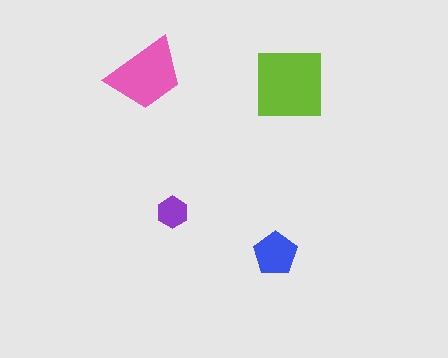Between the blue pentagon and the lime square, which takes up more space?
The lime square.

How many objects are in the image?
There are 4 objects in the image.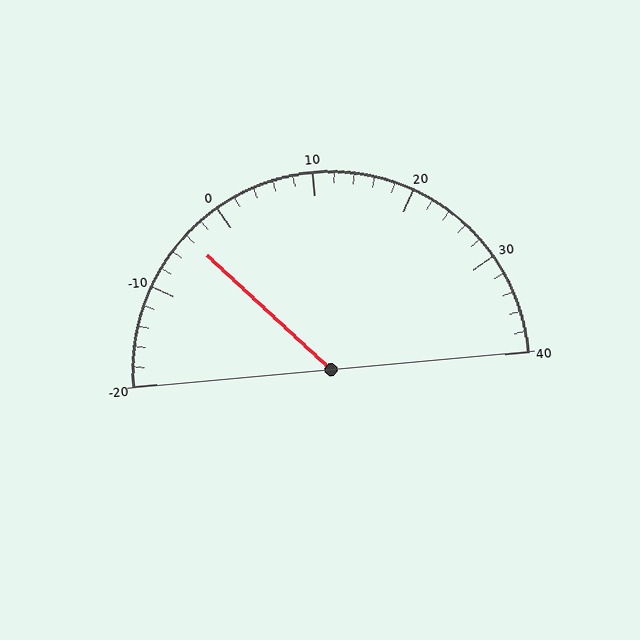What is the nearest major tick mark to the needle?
The nearest major tick mark is 0.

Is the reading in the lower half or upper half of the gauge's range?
The reading is in the lower half of the range (-20 to 40).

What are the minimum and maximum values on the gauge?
The gauge ranges from -20 to 40.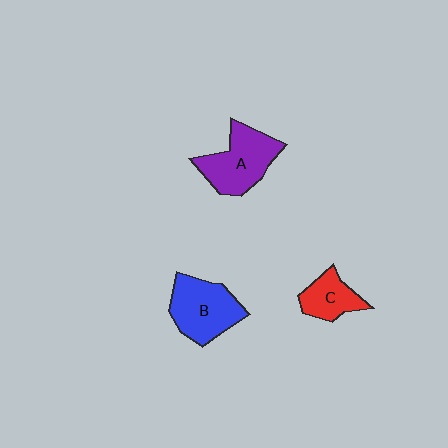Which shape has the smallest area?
Shape C (red).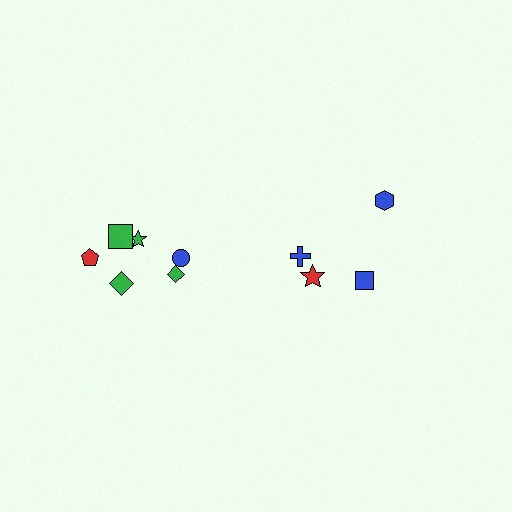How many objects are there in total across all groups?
There are 10 objects.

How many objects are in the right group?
There are 4 objects.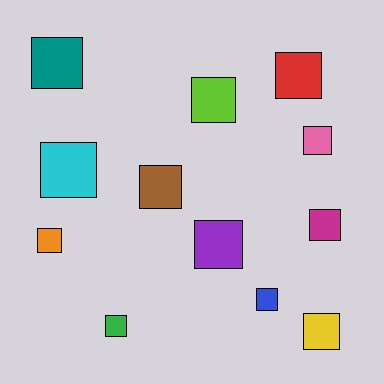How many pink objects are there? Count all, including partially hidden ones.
There is 1 pink object.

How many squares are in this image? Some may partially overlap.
There are 12 squares.